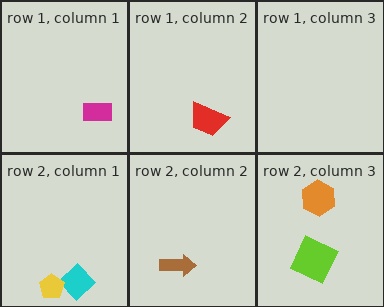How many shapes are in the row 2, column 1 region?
2.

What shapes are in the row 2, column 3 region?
The lime square, the orange hexagon.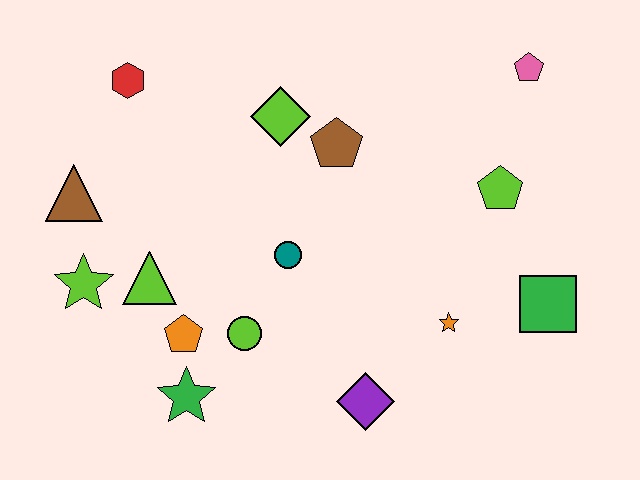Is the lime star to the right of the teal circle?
No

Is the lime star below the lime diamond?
Yes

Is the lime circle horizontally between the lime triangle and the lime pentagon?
Yes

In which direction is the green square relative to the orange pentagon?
The green square is to the right of the orange pentagon.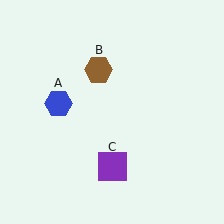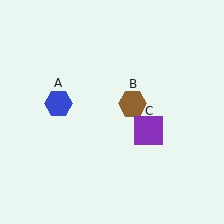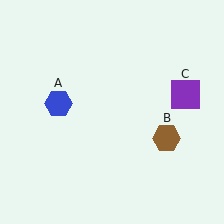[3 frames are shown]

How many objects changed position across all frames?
2 objects changed position: brown hexagon (object B), purple square (object C).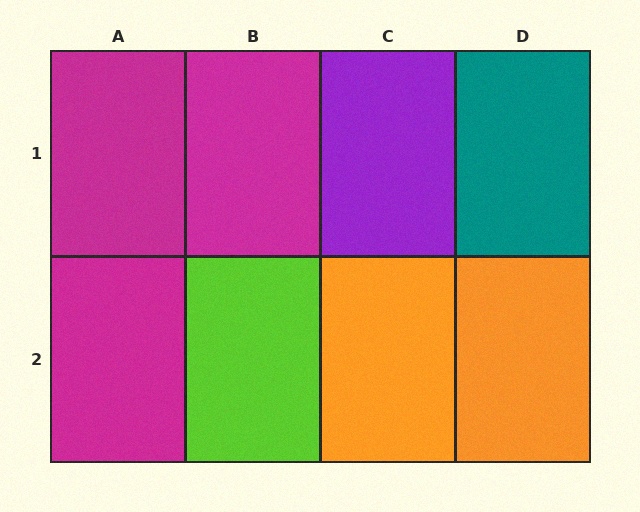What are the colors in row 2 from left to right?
Magenta, lime, orange, orange.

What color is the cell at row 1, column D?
Teal.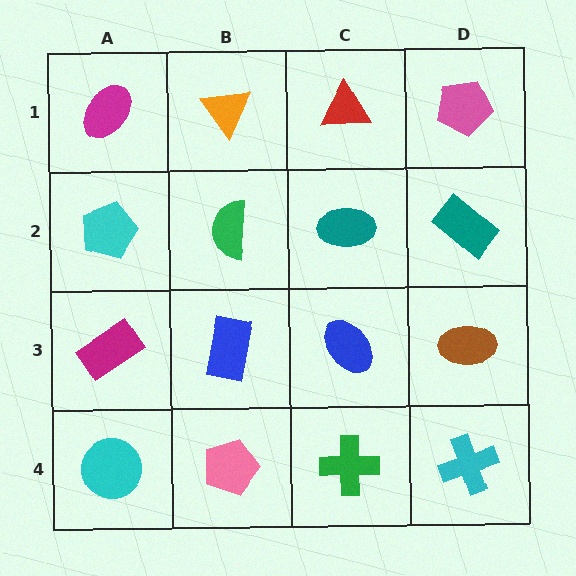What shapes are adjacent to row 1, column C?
A teal ellipse (row 2, column C), an orange triangle (row 1, column B), a pink pentagon (row 1, column D).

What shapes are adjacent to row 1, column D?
A teal rectangle (row 2, column D), a red triangle (row 1, column C).